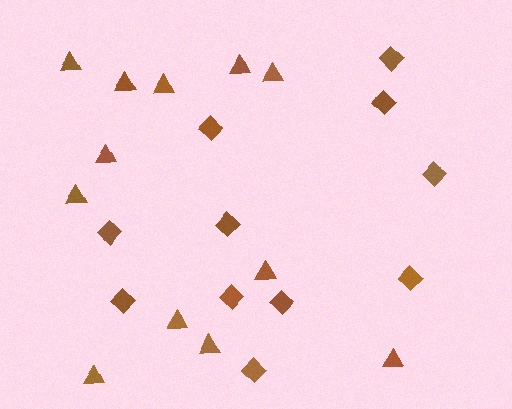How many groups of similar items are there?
There are 2 groups: one group of triangles (12) and one group of diamonds (11).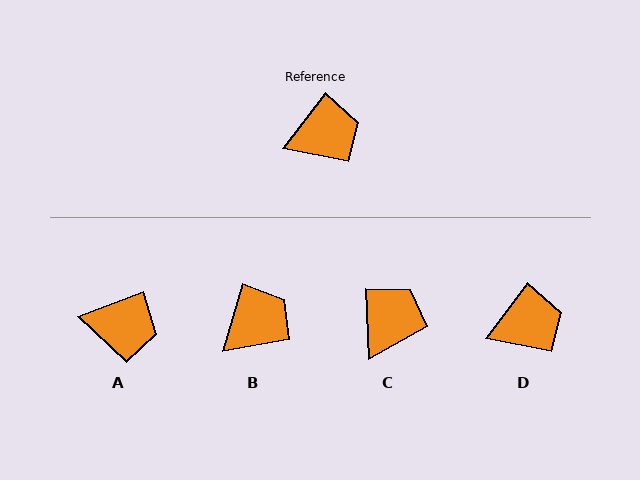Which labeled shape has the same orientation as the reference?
D.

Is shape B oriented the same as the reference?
No, it is off by about 21 degrees.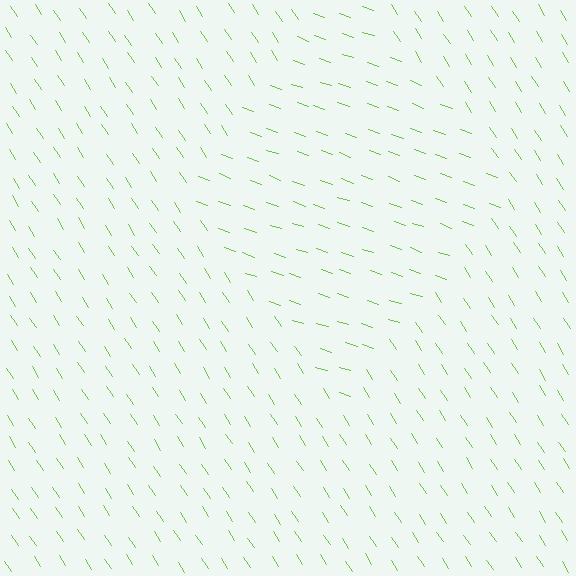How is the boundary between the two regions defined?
The boundary is defined purely by a change in line orientation (approximately 37 degrees difference). All lines are the same color and thickness.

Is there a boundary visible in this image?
Yes, there is a texture boundary formed by a change in line orientation.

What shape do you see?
I see a diamond.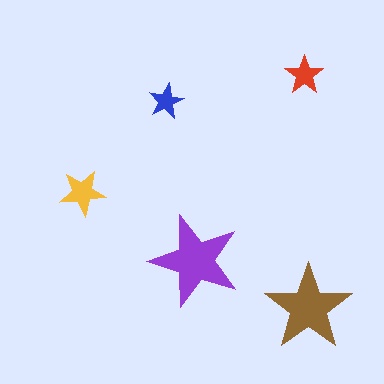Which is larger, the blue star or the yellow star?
The yellow one.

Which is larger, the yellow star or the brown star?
The brown one.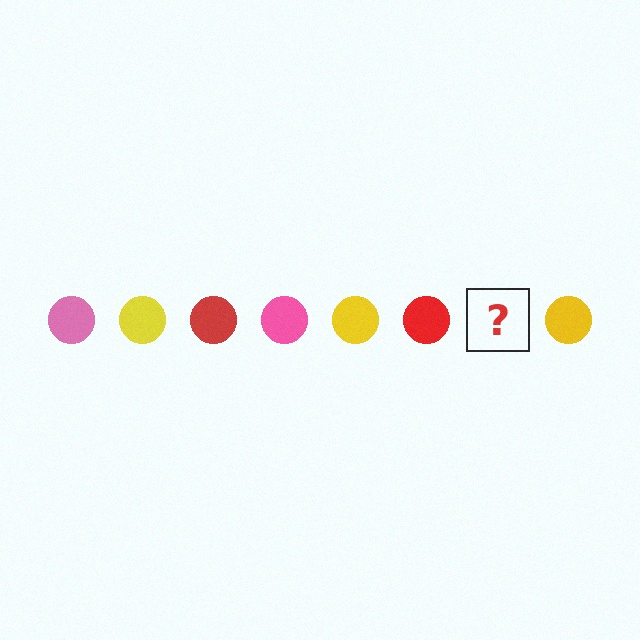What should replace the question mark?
The question mark should be replaced with a pink circle.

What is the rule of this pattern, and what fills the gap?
The rule is that the pattern cycles through pink, yellow, red circles. The gap should be filled with a pink circle.